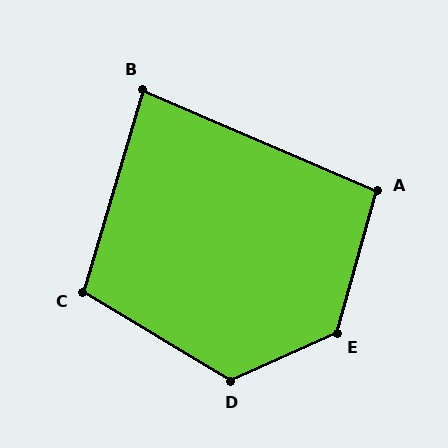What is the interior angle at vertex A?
Approximately 98 degrees (obtuse).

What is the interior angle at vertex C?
Approximately 104 degrees (obtuse).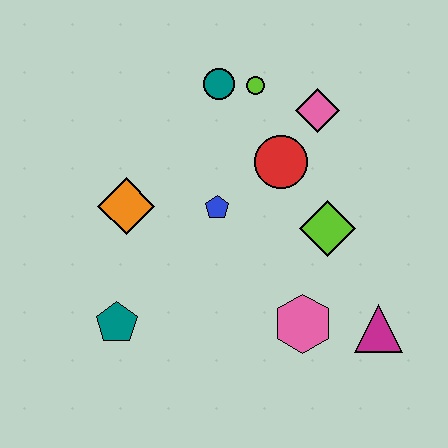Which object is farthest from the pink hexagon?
The teal circle is farthest from the pink hexagon.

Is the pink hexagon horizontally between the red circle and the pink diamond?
Yes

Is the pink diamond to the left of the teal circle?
No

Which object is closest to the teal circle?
The lime circle is closest to the teal circle.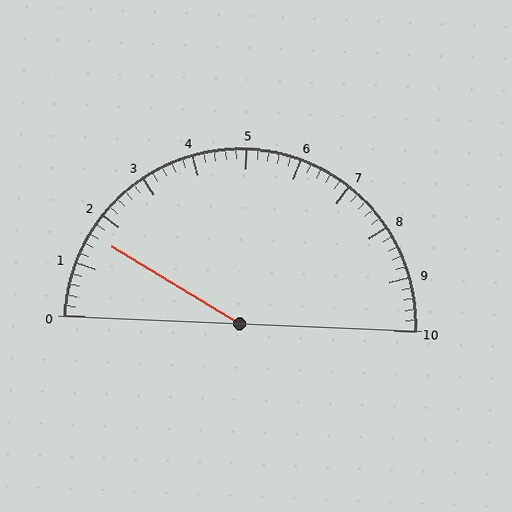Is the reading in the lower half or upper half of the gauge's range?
The reading is in the lower half of the range (0 to 10).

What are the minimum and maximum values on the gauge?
The gauge ranges from 0 to 10.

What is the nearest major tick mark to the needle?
The nearest major tick mark is 2.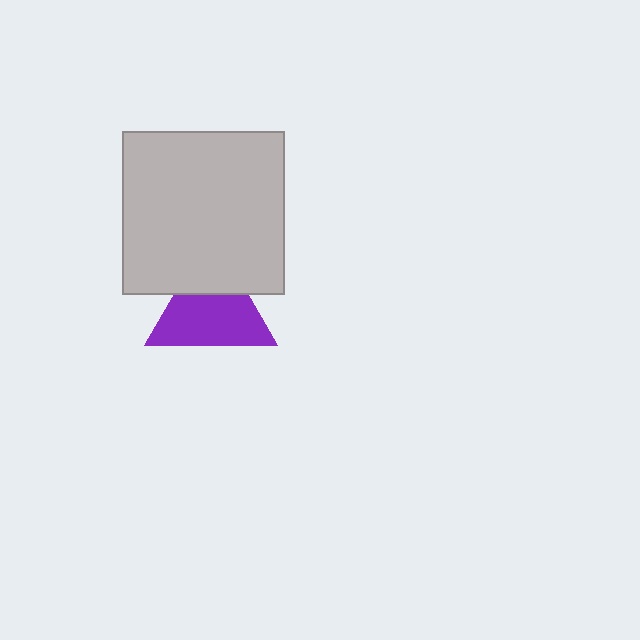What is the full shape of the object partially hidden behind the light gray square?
The partially hidden object is a purple triangle.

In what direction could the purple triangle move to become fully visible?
The purple triangle could move down. That would shift it out from behind the light gray square entirely.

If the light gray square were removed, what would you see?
You would see the complete purple triangle.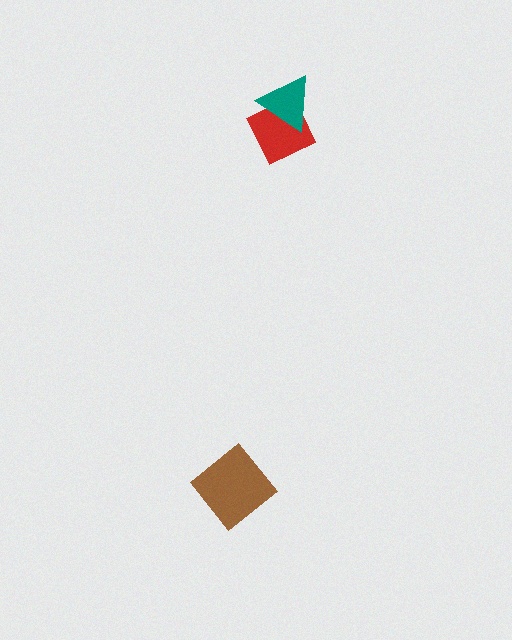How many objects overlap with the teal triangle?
1 object overlaps with the teal triangle.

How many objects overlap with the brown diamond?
0 objects overlap with the brown diamond.